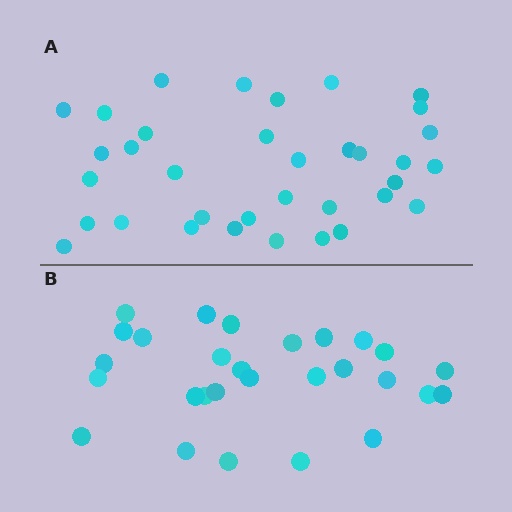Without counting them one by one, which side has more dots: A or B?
Region A (the top region) has more dots.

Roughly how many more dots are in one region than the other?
Region A has roughly 8 or so more dots than region B.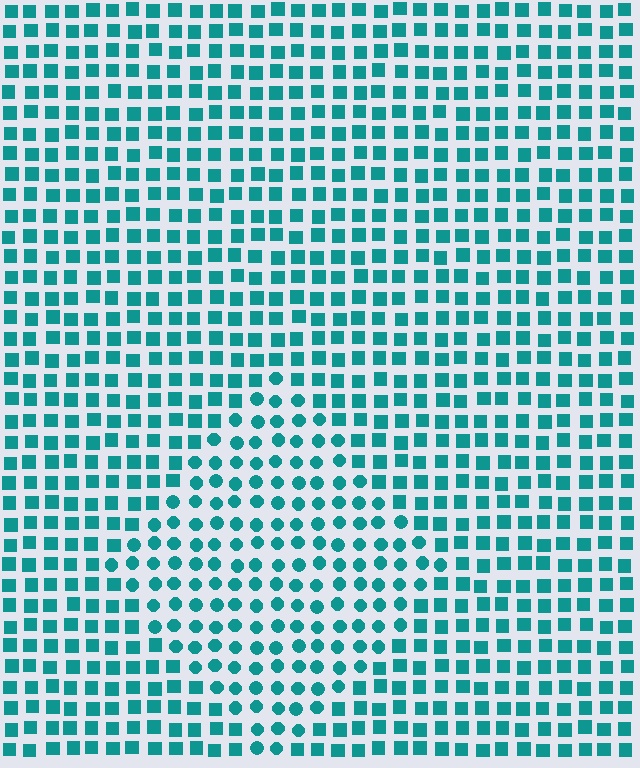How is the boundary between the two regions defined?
The boundary is defined by a change in element shape: circles inside vs. squares outside. All elements share the same color and spacing.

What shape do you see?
I see a diamond.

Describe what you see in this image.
The image is filled with small teal elements arranged in a uniform grid. A diamond-shaped region contains circles, while the surrounding area contains squares. The boundary is defined purely by the change in element shape.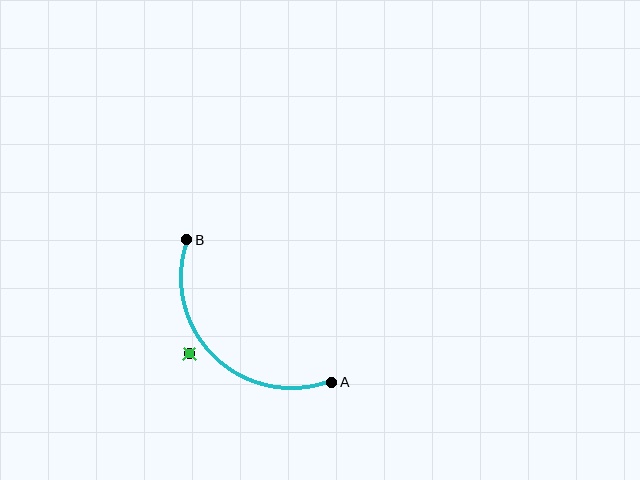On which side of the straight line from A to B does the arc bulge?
The arc bulges below and to the left of the straight line connecting A and B.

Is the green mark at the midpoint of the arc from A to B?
No — the green mark does not lie on the arc at all. It sits slightly outside the curve.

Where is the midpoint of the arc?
The arc midpoint is the point on the curve farthest from the straight line joining A and B. It sits below and to the left of that line.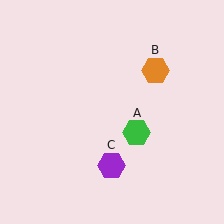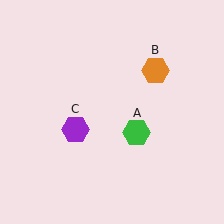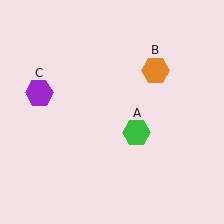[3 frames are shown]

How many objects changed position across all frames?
1 object changed position: purple hexagon (object C).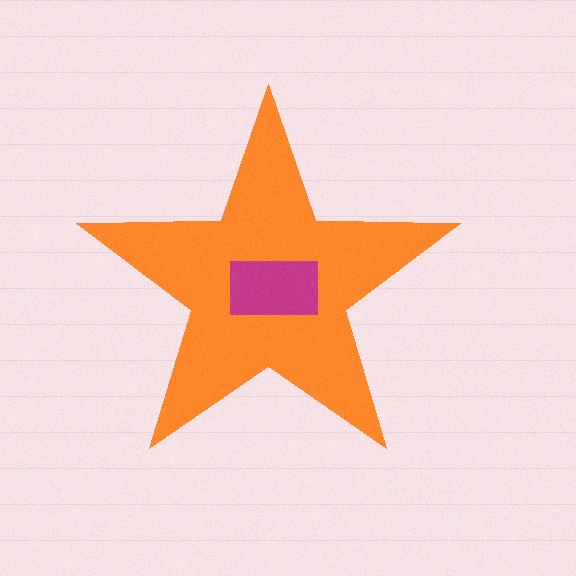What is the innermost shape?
The magenta rectangle.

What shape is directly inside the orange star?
The magenta rectangle.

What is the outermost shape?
The orange star.